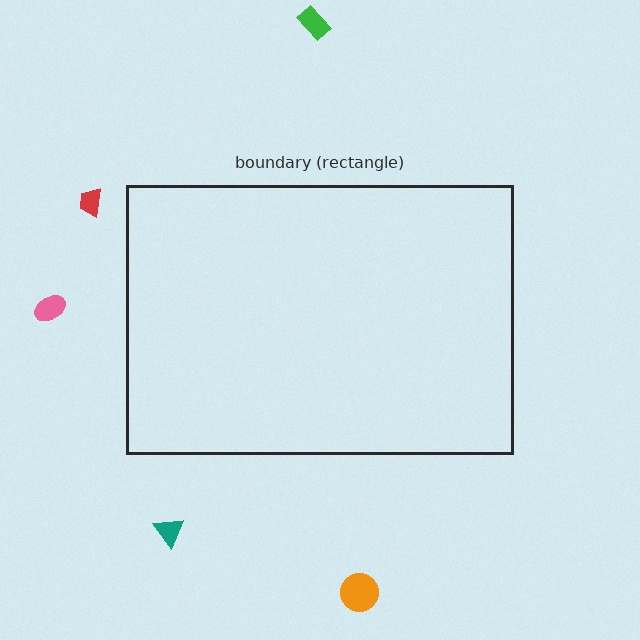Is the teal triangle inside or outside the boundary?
Outside.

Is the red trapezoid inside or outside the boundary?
Outside.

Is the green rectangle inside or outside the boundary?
Outside.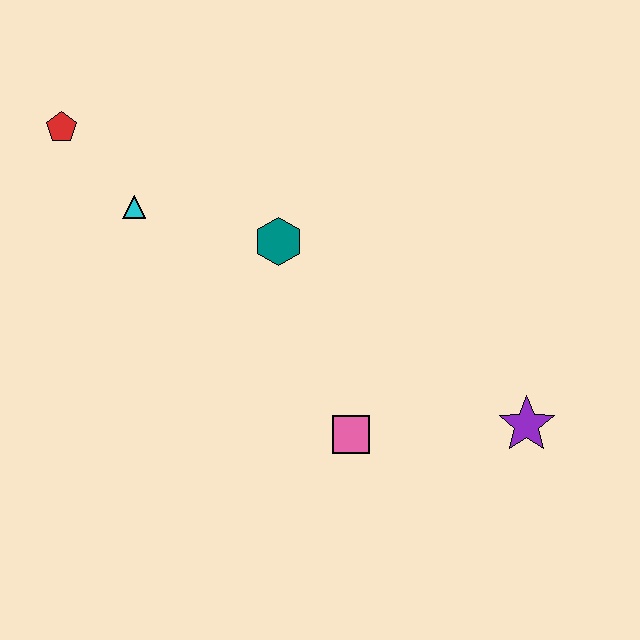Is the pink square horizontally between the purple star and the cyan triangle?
Yes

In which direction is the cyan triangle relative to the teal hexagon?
The cyan triangle is to the left of the teal hexagon.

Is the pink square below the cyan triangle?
Yes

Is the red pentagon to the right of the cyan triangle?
No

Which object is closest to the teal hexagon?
The cyan triangle is closest to the teal hexagon.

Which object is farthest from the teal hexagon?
The purple star is farthest from the teal hexagon.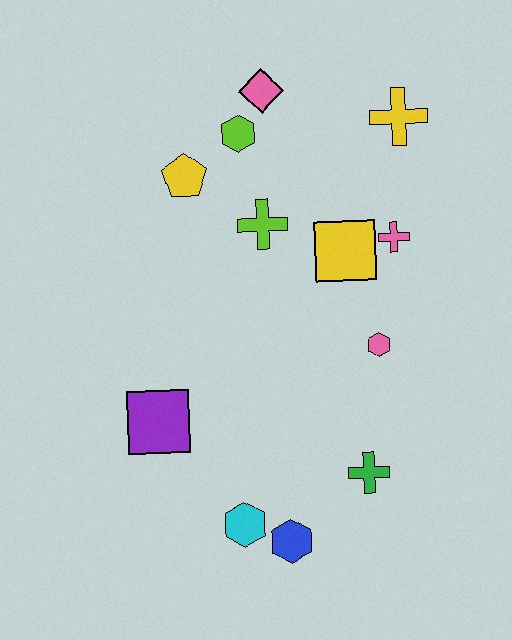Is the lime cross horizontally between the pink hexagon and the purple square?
Yes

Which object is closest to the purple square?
The cyan hexagon is closest to the purple square.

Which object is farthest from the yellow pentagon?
The blue hexagon is farthest from the yellow pentagon.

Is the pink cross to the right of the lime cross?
Yes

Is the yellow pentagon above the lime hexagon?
No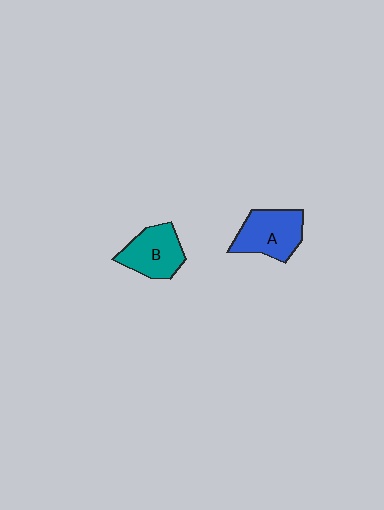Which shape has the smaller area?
Shape B (teal).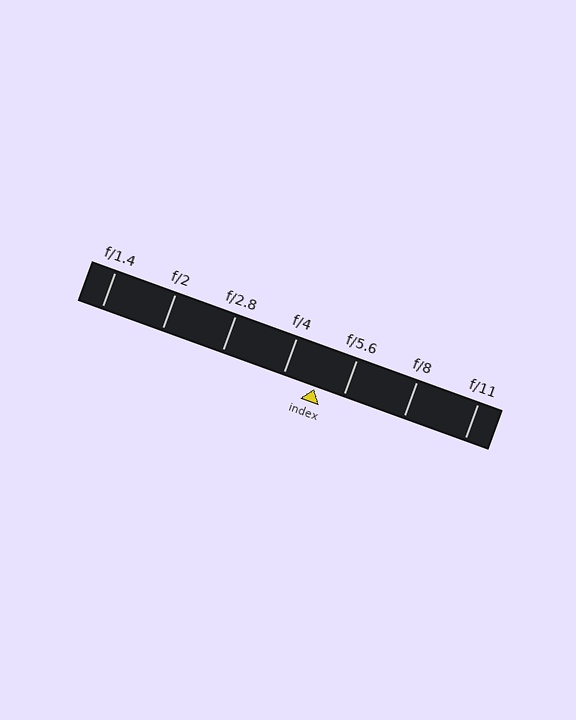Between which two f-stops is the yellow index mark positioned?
The index mark is between f/4 and f/5.6.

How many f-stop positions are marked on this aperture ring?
There are 7 f-stop positions marked.